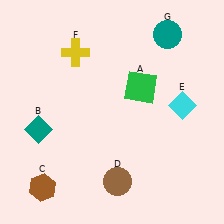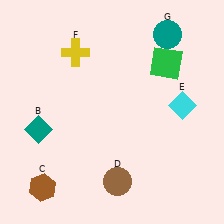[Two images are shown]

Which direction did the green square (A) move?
The green square (A) moved right.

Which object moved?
The green square (A) moved right.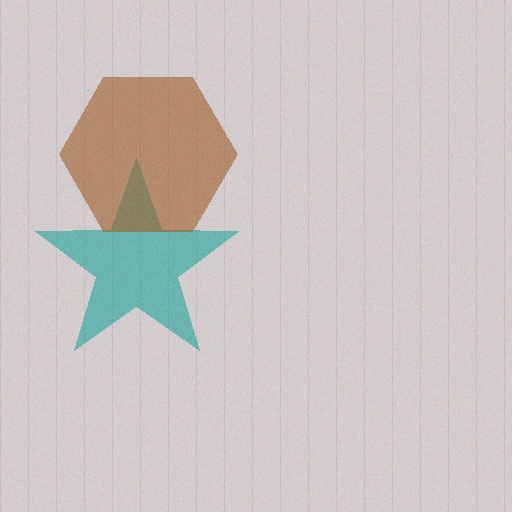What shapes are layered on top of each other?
The layered shapes are: a teal star, a brown hexagon.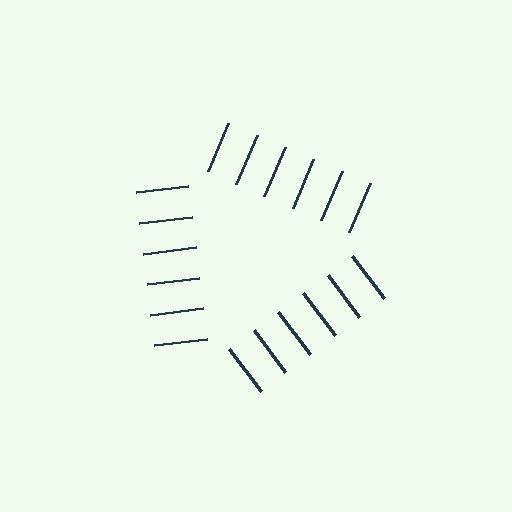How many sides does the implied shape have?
3 sides — the line-ends trace a triangle.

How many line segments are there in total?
18 — 6 along each of the 3 edges.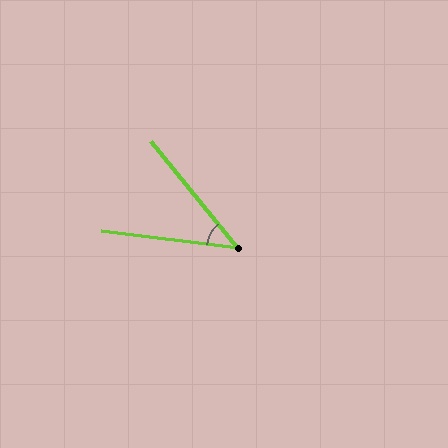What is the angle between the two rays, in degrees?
Approximately 44 degrees.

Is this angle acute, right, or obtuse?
It is acute.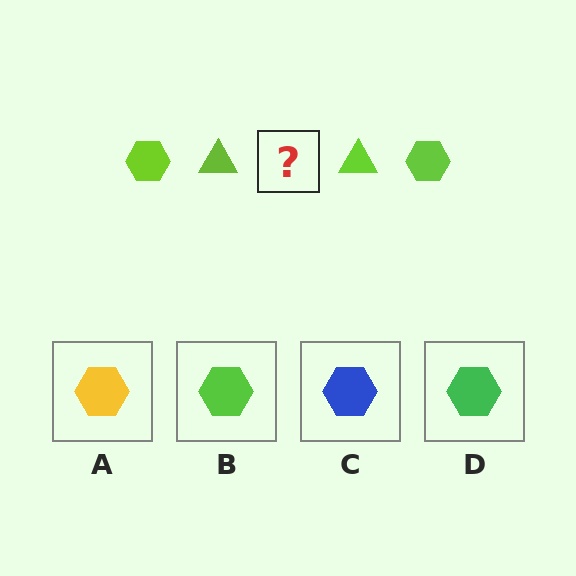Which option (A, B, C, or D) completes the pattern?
B.